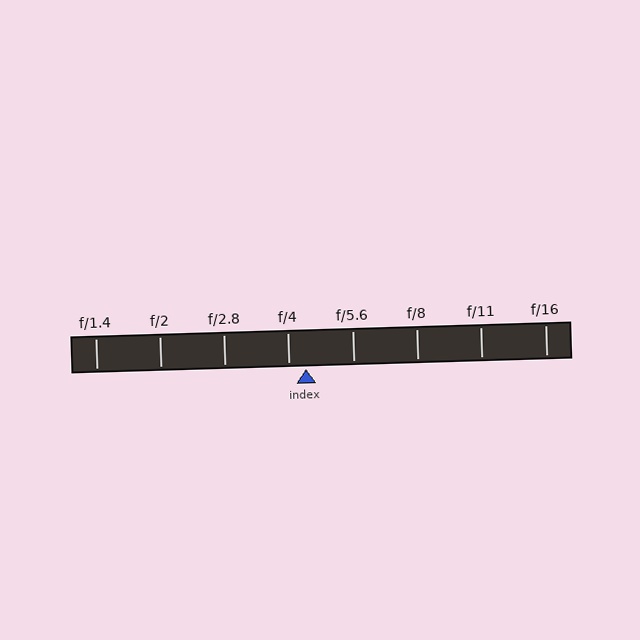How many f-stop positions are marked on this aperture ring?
There are 8 f-stop positions marked.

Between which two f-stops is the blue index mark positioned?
The index mark is between f/4 and f/5.6.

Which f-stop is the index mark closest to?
The index mark is closest to f/4.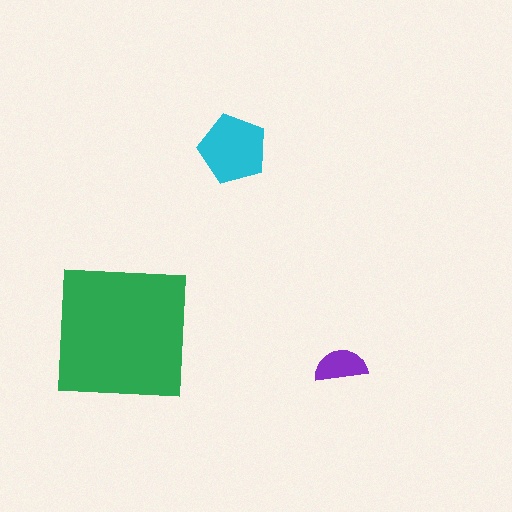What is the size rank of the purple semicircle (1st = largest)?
3rd.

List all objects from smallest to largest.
The purple semicircle, the cyan pentagon, the green square.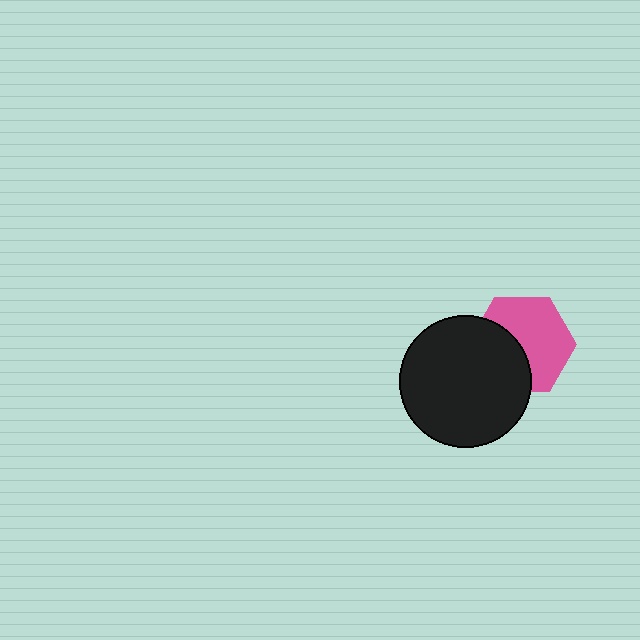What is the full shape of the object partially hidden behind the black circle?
The partially hidden object is a pink hexagon.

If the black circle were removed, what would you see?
You would see the complete pink hexagon.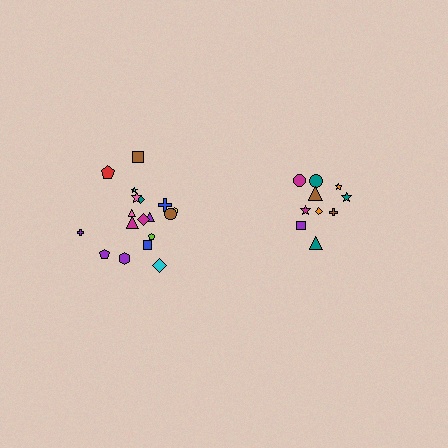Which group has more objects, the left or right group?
The left group.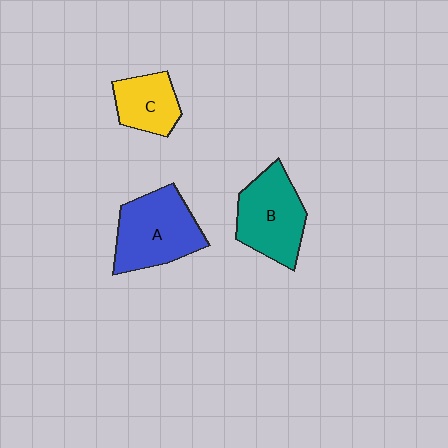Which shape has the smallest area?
Shape C (yellow).